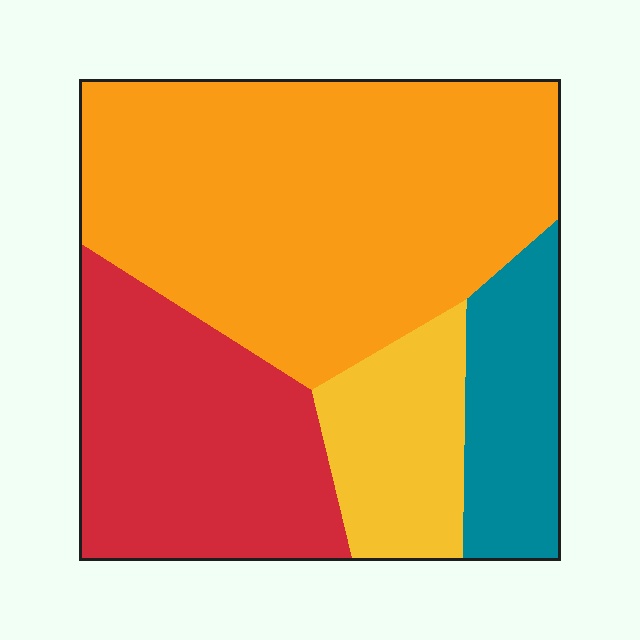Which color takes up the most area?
Orange, at roughly 50%.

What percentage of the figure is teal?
Teal takes up about one eighth (1/8) of the figure.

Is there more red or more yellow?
Red.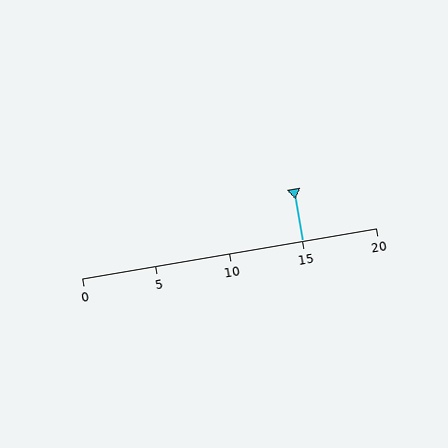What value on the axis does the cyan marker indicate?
The marker indicates approximately 15.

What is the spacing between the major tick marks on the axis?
The major ticks are spaced 5 apart.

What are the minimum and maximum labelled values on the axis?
The axis runs from 0 to 20.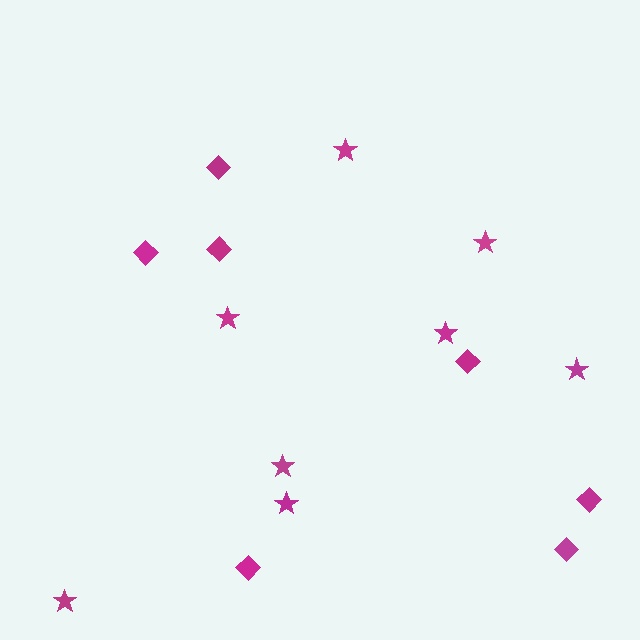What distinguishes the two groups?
There are 2 groups: one group of stars (8) and one group of diamonds (7).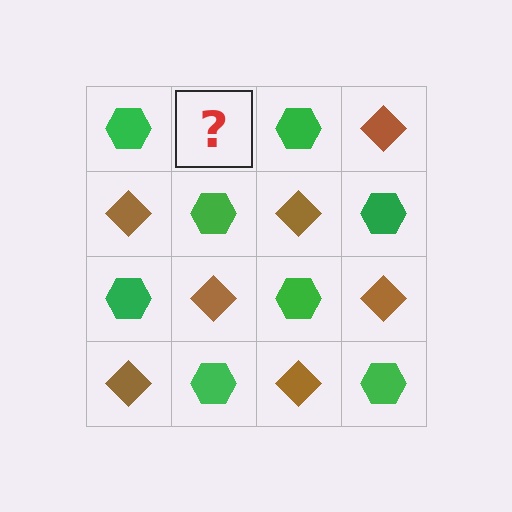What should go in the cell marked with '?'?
The missing cell should contain a brown diamond.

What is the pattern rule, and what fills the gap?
The rule is that it alternates green hexagon and brown diamond in a checkerboard pattern. The gap should be filled with a brown diamond.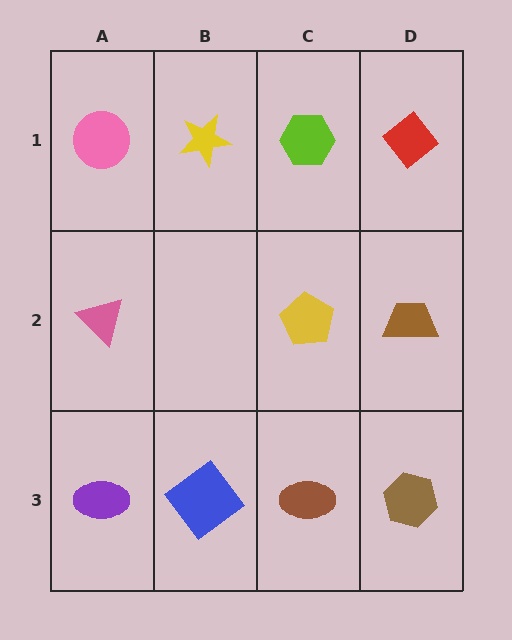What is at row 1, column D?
A red diamond.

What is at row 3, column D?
A brown hexagon.